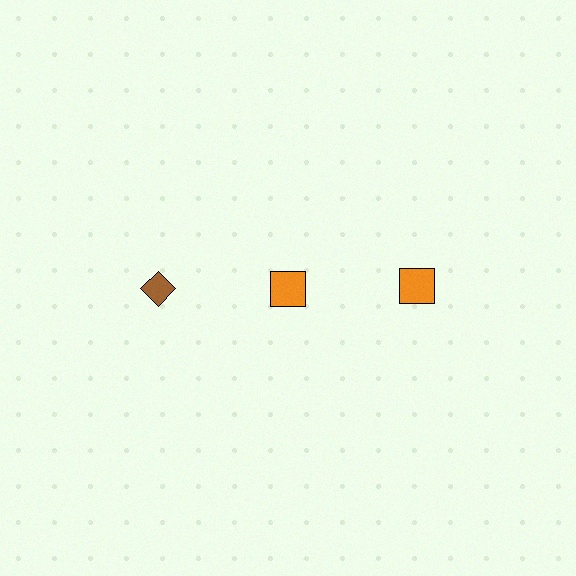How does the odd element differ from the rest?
It differs in both color (brown instead of orange) and shape (diamond instead of square).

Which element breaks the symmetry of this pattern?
The brown diamond in the top row, leftmost column breaks the symmetry. All other shapes are orange squares.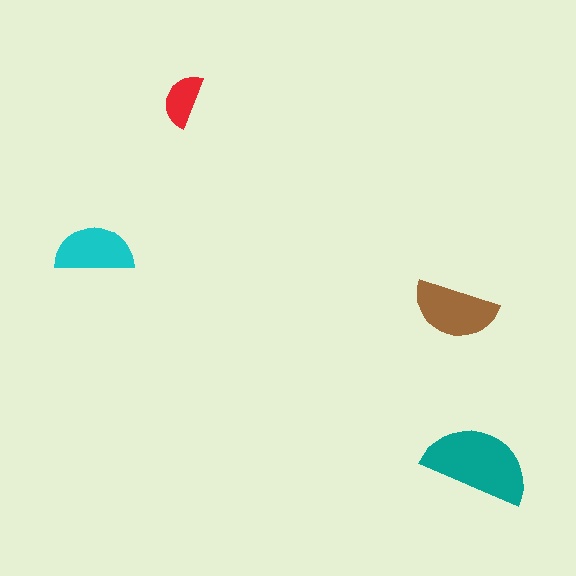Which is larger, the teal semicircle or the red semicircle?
The teal one.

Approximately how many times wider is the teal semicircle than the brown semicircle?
About 1.5 times wider.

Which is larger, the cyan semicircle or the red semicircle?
The cyan one.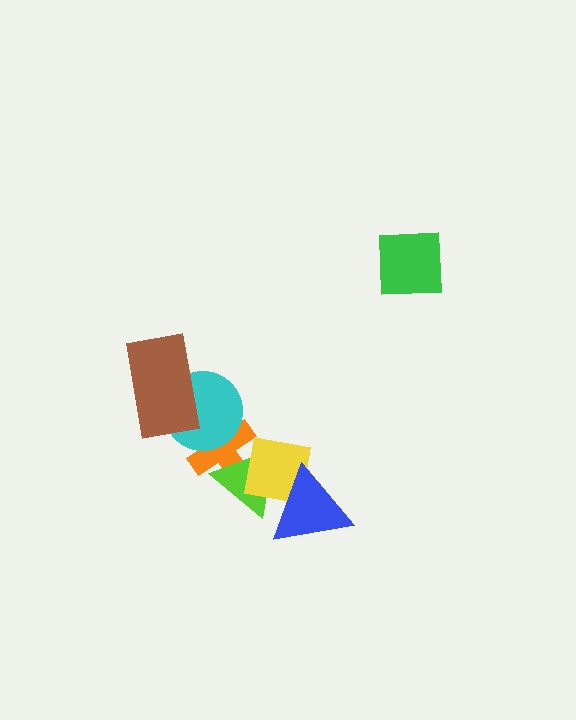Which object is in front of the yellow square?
The blue triangle is in front of the yellow square.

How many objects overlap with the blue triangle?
2 objects overlap with the blue triangle.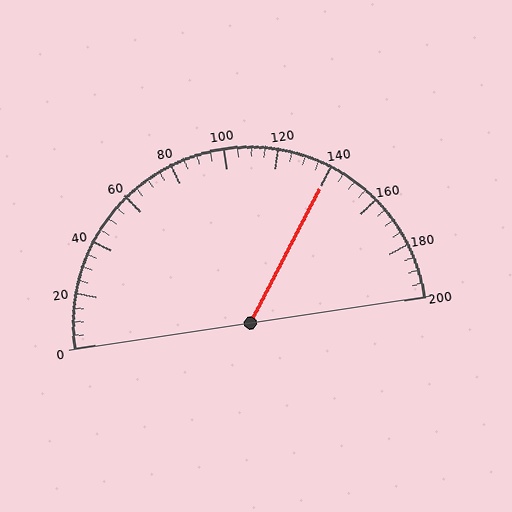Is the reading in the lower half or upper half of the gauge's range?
The reading is in the upper half of the range (0 to 200).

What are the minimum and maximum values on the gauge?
The gauge ranges from 0 to 200.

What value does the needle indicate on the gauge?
The needle indicates approximately 140.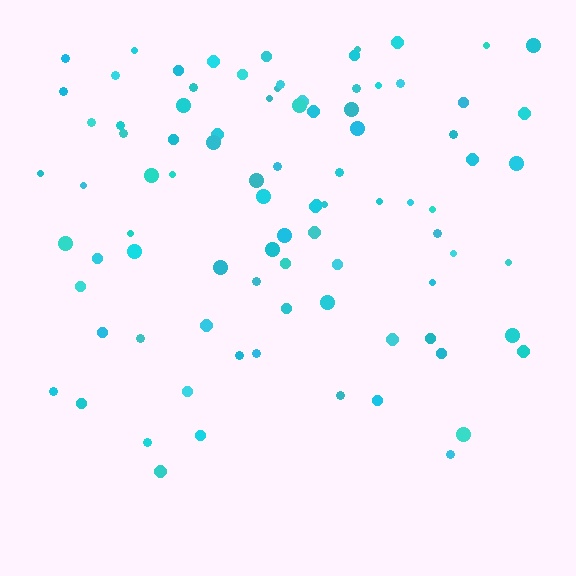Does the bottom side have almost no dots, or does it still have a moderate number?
Still a moderate number, just noticeably fewer than the top.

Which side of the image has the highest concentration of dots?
The top.